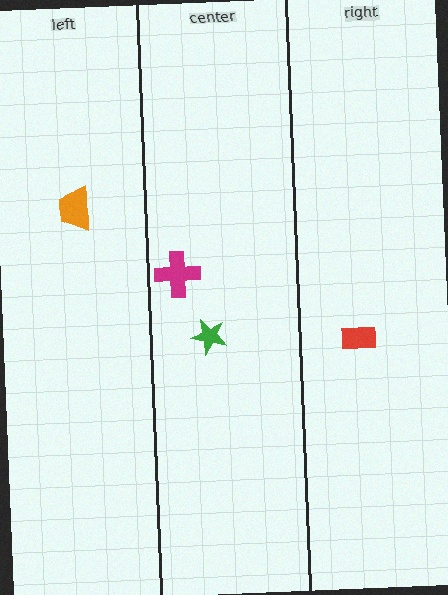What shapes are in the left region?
The orange trapezoid.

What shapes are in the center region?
The green star, the magenta cross.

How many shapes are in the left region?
1.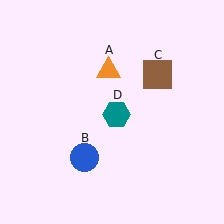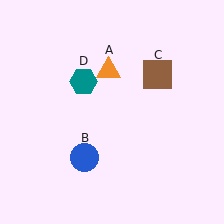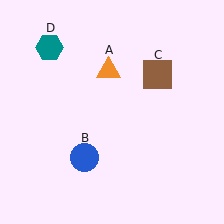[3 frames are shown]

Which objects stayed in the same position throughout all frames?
Orange triangle (object A) and blue circle (object B) and brown square (object C) remained stationary.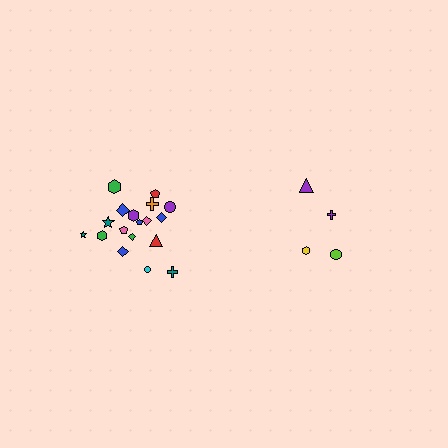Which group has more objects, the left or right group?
The left group.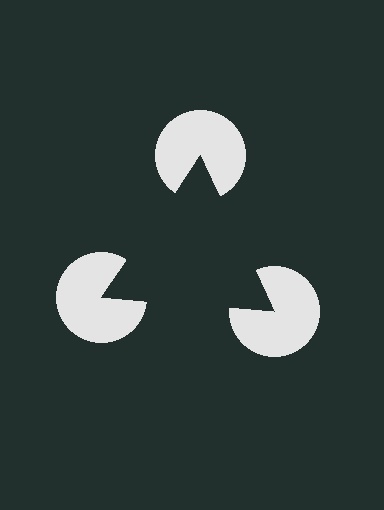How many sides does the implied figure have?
3 sides.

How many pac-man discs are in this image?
There are 3 — one at each vertex of the illusory triangle.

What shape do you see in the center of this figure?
An illusory triangle — its edges are inferred from the aligned wedge cuts in the pac-man discs, not physically drawn.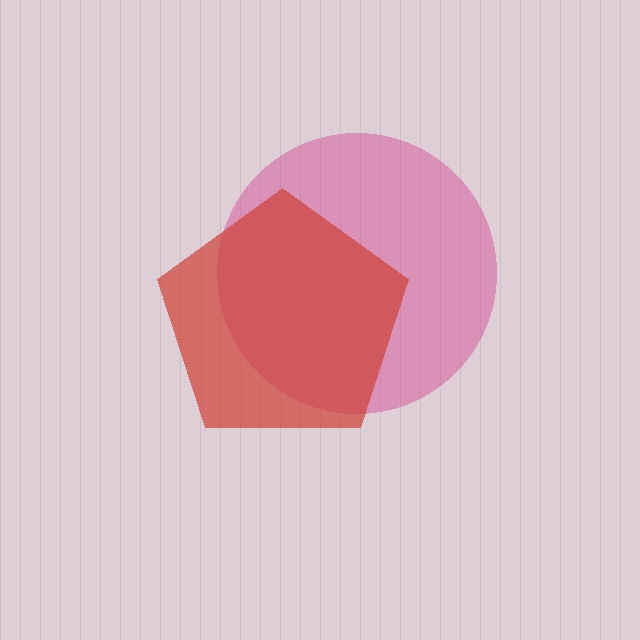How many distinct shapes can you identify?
There are 2 distinct shapes: a magenta circle, a red pentagon.